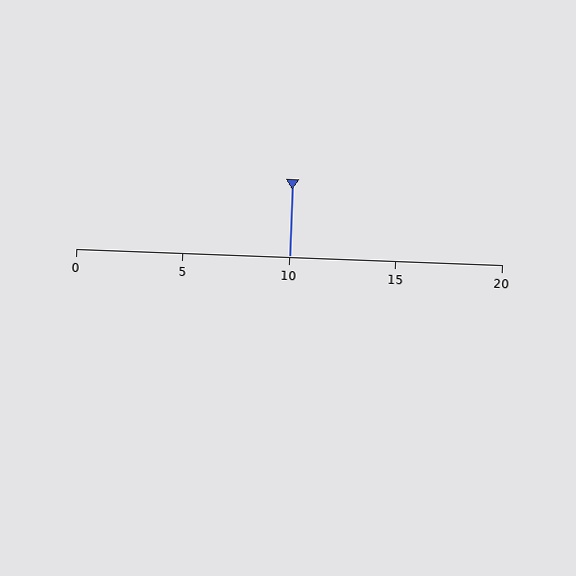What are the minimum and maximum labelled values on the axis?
The axis runs from 0 to 20.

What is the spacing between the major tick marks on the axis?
The major ticks are spaced 5 apart.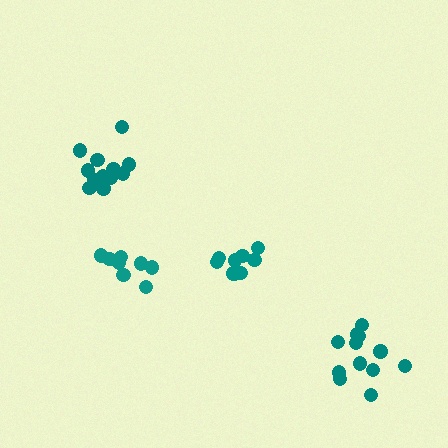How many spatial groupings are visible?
There are 4 spatial groupings.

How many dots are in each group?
Group 1: 9 dots, Group 2: 13 dots, Group 3: 9 dots, Group 4: 14 dots (45 total).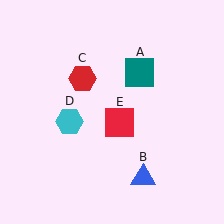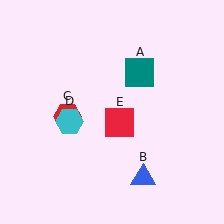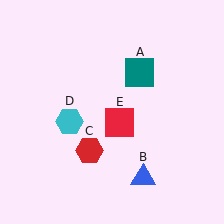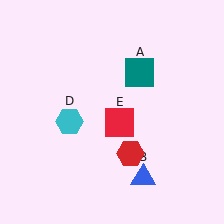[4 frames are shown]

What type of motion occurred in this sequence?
The red hexagon (object C) rotated counterclockwise around the center of the scene.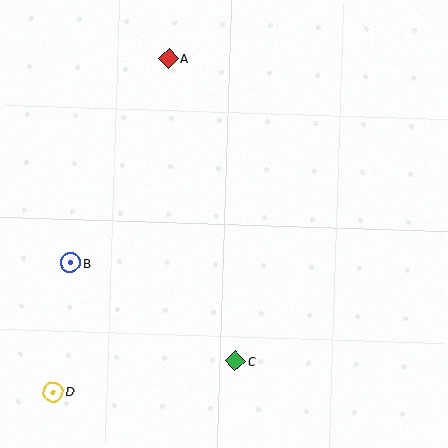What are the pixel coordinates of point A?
Point A is at (168, 59).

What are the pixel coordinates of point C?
Point C is at (236, 361).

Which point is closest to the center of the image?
Point C at (236, 361) is closest to the center.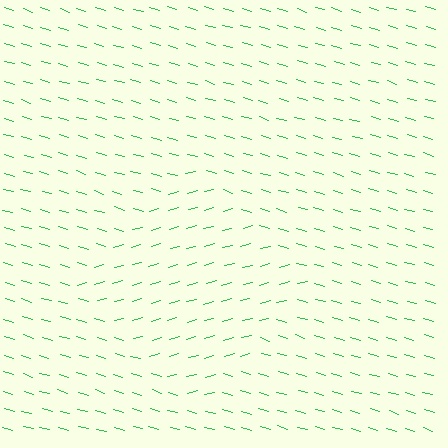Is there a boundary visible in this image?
Yes, there is a texture boundary formed by a change in line orientation.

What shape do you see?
I see a diamond.